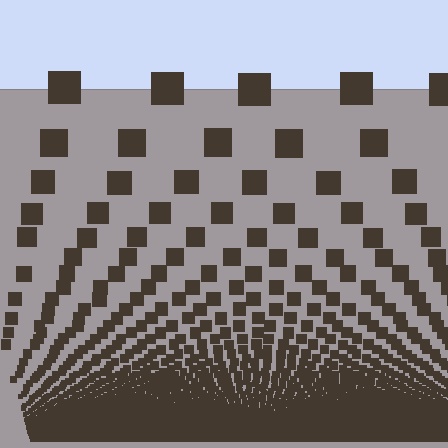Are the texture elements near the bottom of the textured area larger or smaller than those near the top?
Smaller. The gradient is inverted — elements near the bottom are smaller and denser.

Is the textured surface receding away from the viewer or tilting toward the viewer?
The surface appears to tilt toward the viewer. Texture elements get larger and sparser toward the top.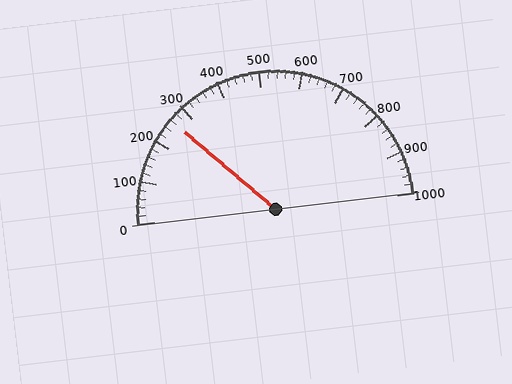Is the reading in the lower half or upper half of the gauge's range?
The reading is in the lower half of the range (0 to 1000).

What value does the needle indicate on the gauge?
The needle indicates approximately 260.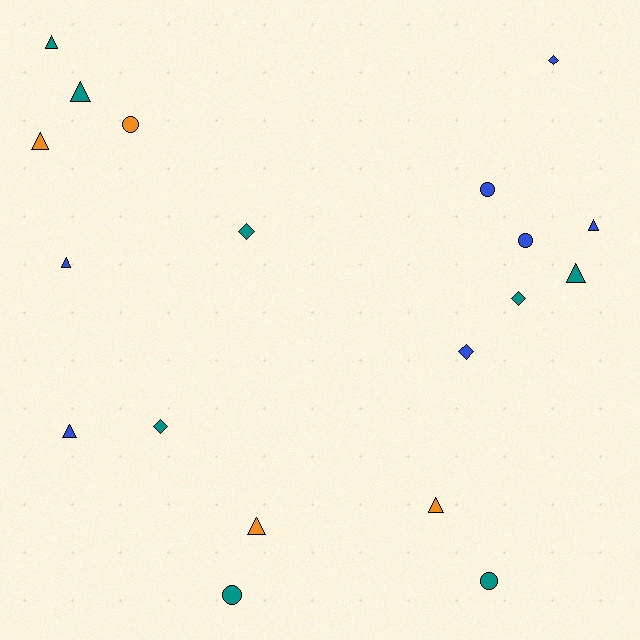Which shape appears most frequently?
Triangle, with 9 objects.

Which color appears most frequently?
Teal, with 8 objects.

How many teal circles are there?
There are 2 teal circles.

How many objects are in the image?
There are 19 objects.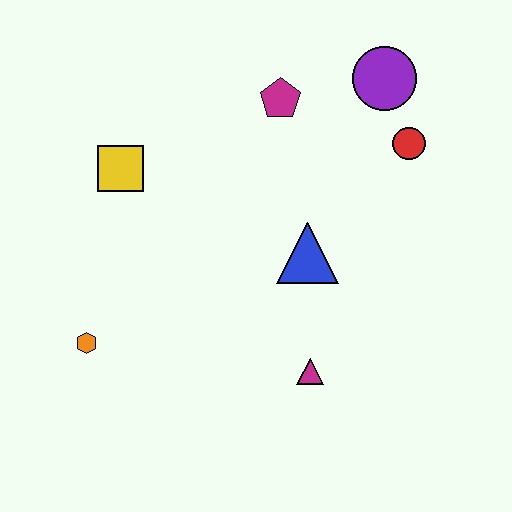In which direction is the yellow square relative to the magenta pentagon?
The yellow square is to the left of the magenta pentagon.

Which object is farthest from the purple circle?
The orange hexagon is farthest from the purple circle.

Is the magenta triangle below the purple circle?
Yes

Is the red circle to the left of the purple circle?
No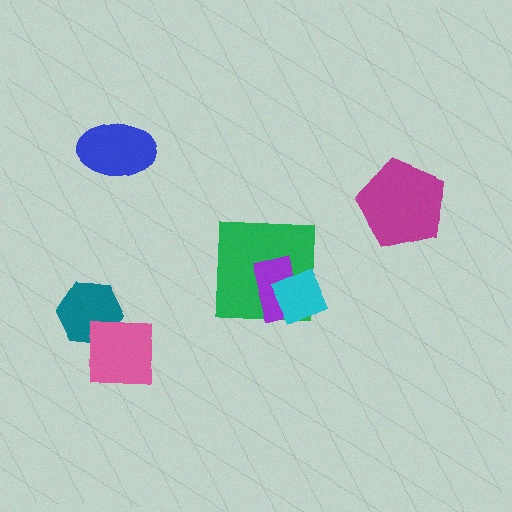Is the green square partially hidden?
Yes, it is partially covered by another shape.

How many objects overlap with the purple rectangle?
2 objects overlap with the purple rectangle.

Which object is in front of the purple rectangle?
The cyan diamond is in front of the purple rectangle.